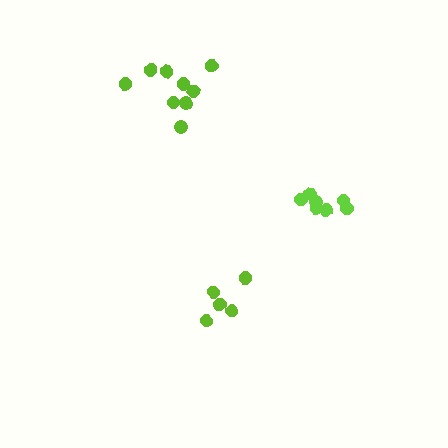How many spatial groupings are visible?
There are 3 spatial groupings.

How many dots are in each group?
Group 1: 7 dots, Group 2: 9 dots, Group 3: 5 dots (21 total).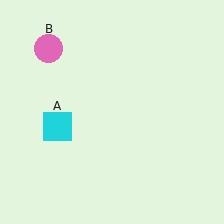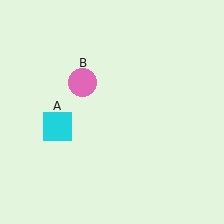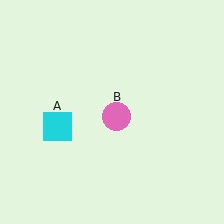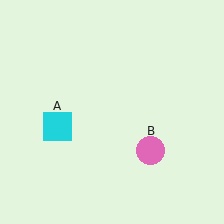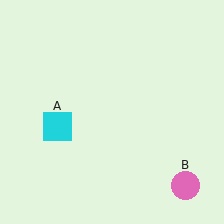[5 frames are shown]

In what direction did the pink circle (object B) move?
The pink circle (object B) moved down and to the right.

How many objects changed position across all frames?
1 object changed position: pink circle (object B).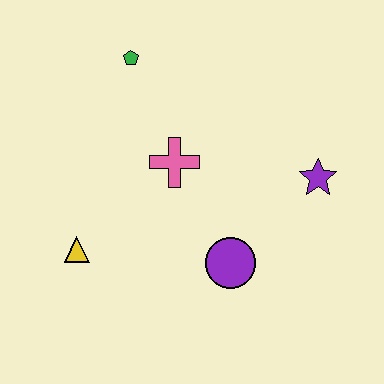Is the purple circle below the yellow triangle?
Yes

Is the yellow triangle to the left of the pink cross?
Yes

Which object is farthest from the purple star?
The yellow triangle is farthest from the purple star.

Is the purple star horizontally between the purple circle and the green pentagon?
No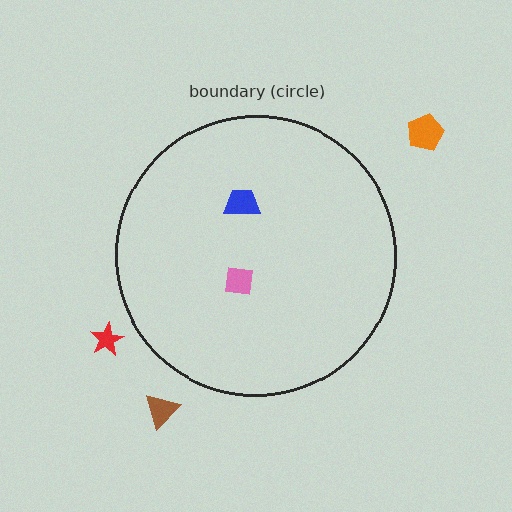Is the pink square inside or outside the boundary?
Inside.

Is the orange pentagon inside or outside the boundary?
Outside.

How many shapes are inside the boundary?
2 inside, 3 outside.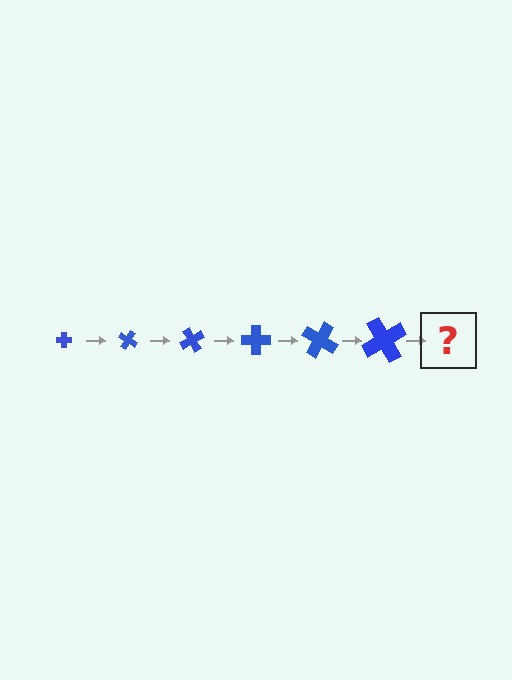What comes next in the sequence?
The next element should be a cross, larger than the previous one and rotated 180 degrees from the start.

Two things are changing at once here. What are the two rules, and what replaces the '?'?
The two rules are that the cross grows larger each step and it rotates 30 degrees each step. The '?' should be a cross, larger than the previous one and rotated 180 degrees from the start.